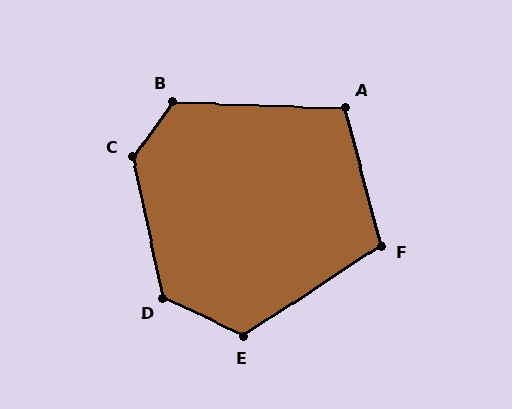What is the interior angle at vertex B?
Approximately 124 degrees (obtuse).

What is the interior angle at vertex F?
Approximately 109 degrees (obtuse).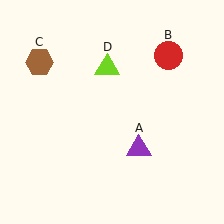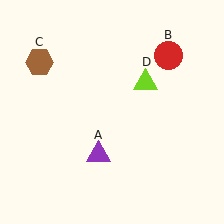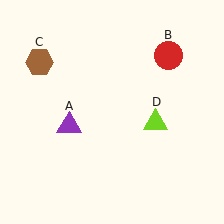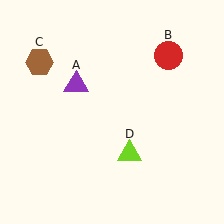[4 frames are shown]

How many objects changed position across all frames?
2 objects changed position: purple triangle (object A), lime triangle (object D).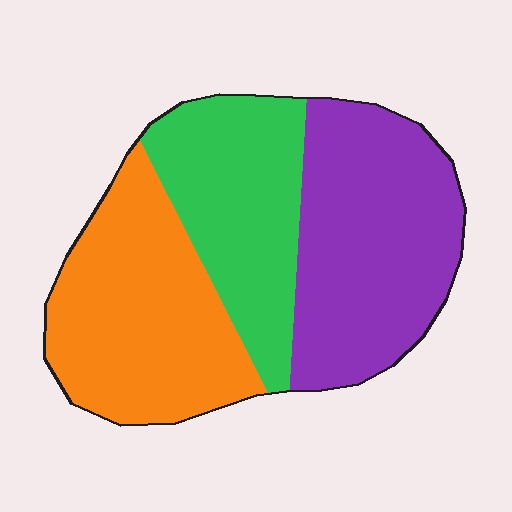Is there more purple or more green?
Purple.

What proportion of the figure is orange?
Orange covers about 35% of the figure.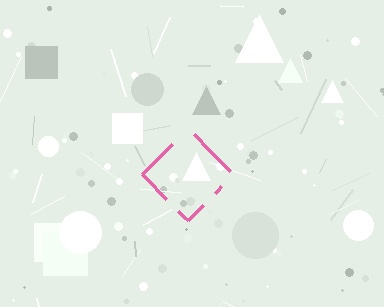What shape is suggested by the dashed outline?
The dashed outline suggests a diamond.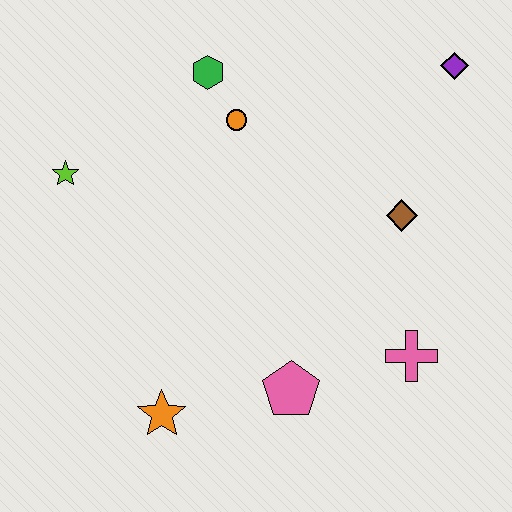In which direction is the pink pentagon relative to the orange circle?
The pink pentagon is below the orange circle.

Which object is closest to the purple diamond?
The brown diamond is closest to the purple diamond.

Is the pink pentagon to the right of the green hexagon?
Yes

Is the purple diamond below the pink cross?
No